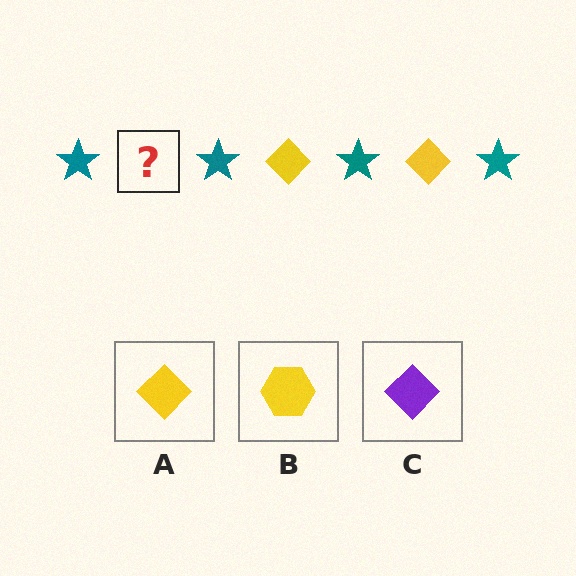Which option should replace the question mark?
Option A.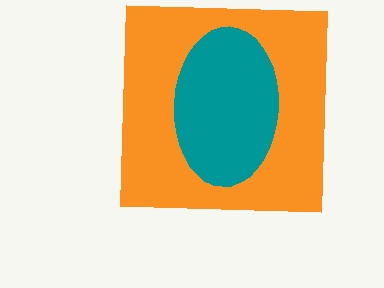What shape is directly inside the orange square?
The teal ellipse.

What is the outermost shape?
The orange square.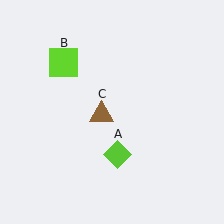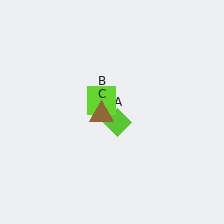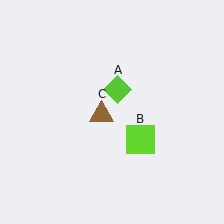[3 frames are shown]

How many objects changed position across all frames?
2 objects changed position: lime diamond (object A), lime square (object B).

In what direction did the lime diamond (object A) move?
The lime diamond (object A) moved up.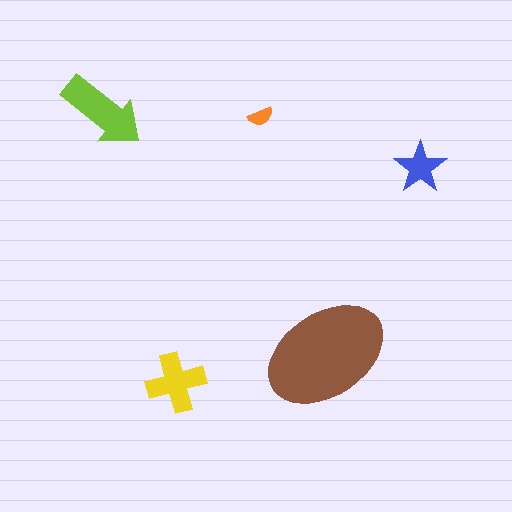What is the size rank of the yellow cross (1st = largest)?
3rd.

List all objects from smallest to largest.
The orange semicircle, the blue star, the yellow cross, the lime arrow, the brown ellipse.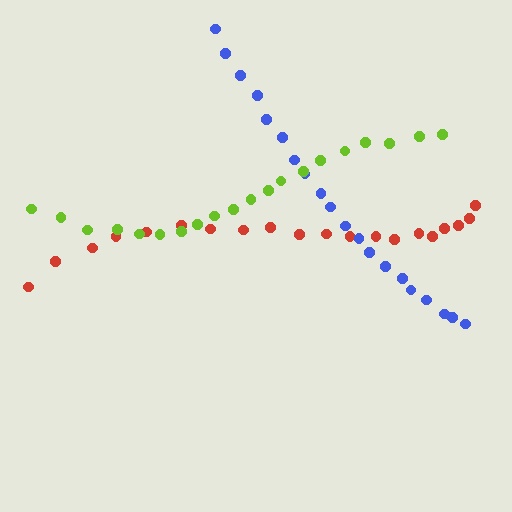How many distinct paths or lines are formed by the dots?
There are 3 distinct paths.